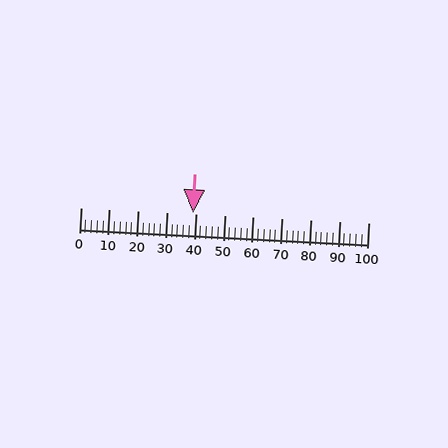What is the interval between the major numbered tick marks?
The major tick marks are spaced 10 units apart.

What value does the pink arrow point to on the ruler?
The pink arrow points to approximately 39.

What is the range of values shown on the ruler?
The ruler shows values from 0 to 100.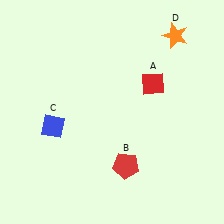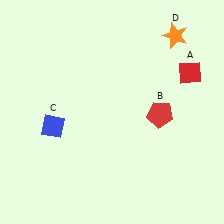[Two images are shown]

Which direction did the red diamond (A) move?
The red diamond (A) moved right.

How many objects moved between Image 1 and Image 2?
2 objects moved between the two images.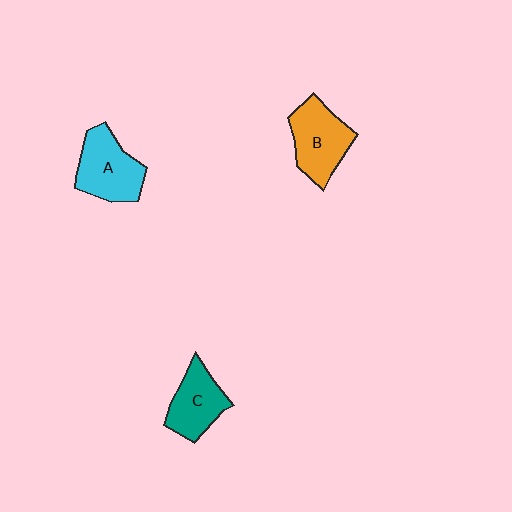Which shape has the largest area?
Shape A (cyan).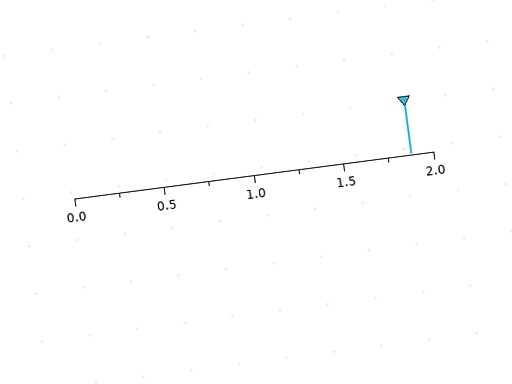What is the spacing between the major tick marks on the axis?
The major ticks are spaced 0.5 apart.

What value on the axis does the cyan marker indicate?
The marker indicates approximately 1.88.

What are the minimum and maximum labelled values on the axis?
The axis runs from 0.0 to 2.0.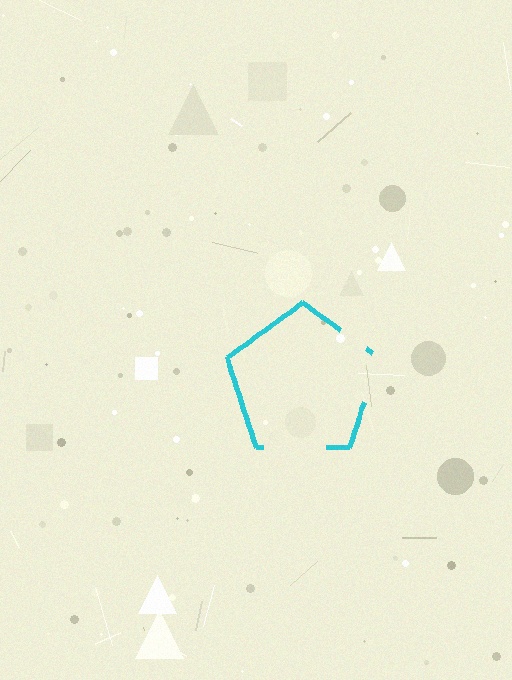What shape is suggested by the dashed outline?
The dashed outline suggests a pentagon.